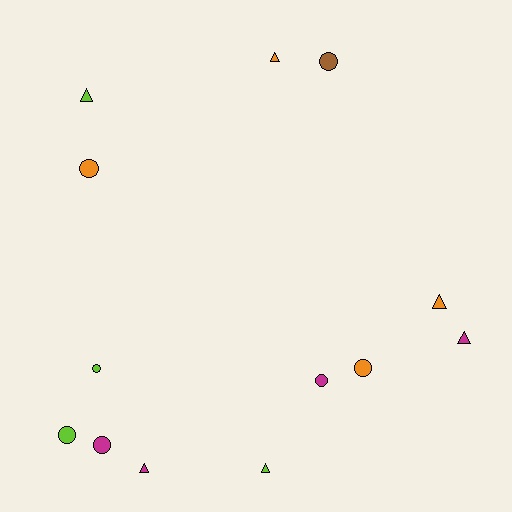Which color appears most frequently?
Magenta, with 4 objects.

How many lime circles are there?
There are 2 lime circles.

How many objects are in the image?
There are 13 objects.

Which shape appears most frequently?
Circle, with 7 objects.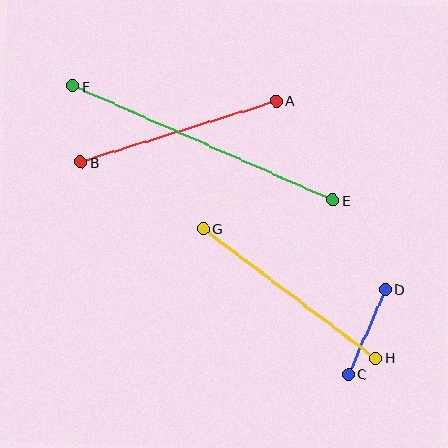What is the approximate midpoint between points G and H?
The midpoint is at approximately (289, 293) pixels.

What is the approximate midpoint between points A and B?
The midpoint is at approximately (179, 131) pixels.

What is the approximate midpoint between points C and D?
The midpoint is at approximately (367, 332) pixels.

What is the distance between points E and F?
The distance is approximately 284 pixels.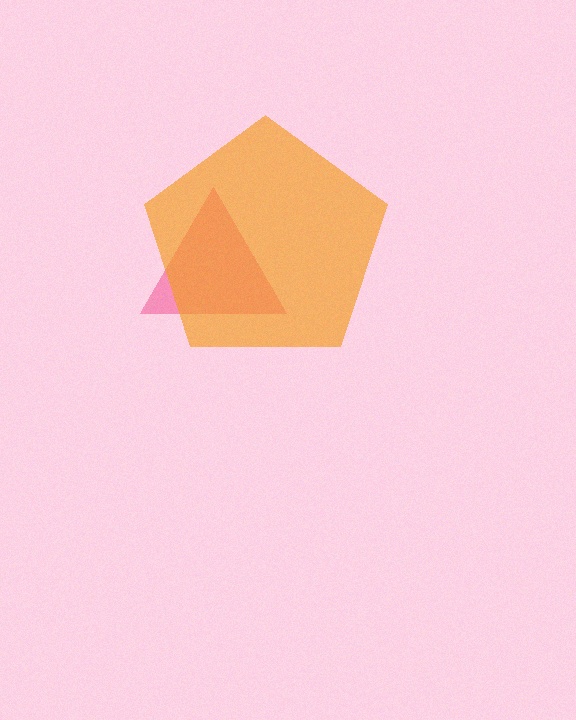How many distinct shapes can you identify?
There are 2 distinct shapes: a pink triangle, an orange pentagon.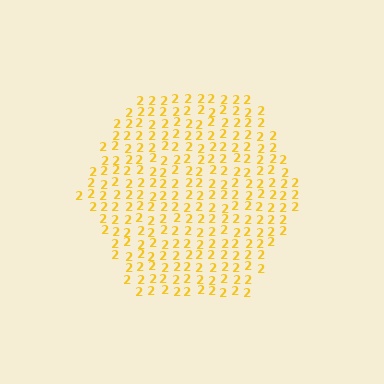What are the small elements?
The small elements are digit 2's.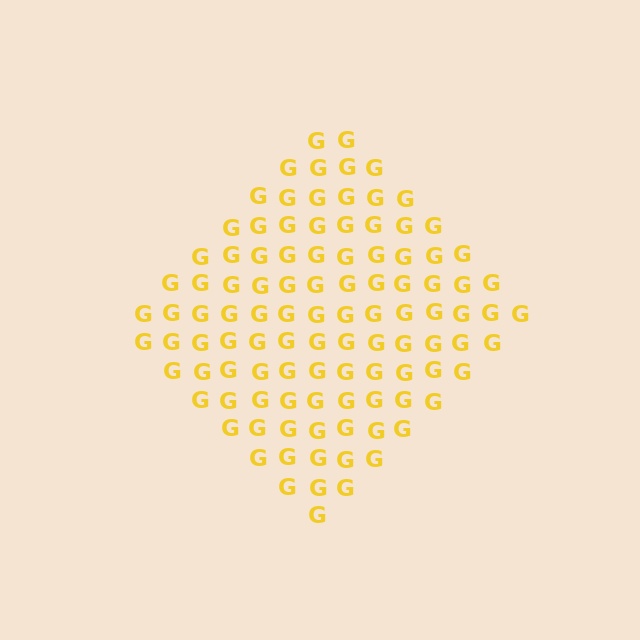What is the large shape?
The large shape is a diamond.